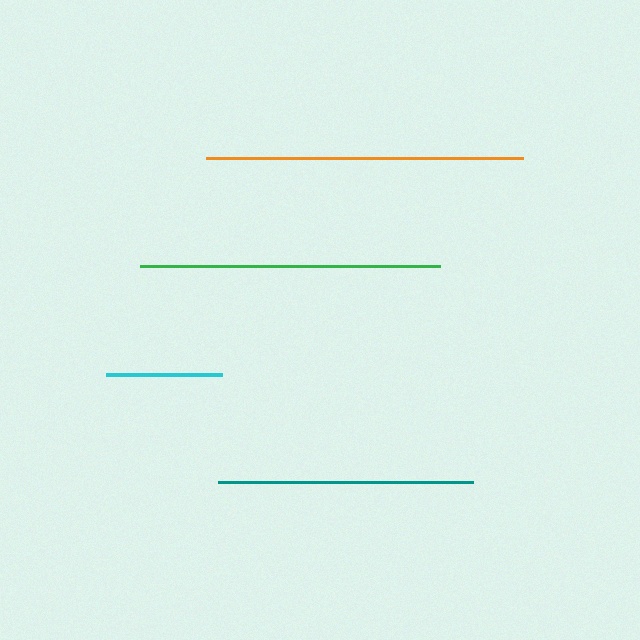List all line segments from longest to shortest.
From longest to shortest: orange, green, teal, cyan.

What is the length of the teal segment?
The teal segment is approximately 255 pixels long.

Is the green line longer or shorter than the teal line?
The green line is longer than the teal line.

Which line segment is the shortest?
The cyan line is the shortest at approximately 115 pixels.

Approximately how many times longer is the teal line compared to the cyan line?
The teal line is approximately 2.2 times the length of the cyan line.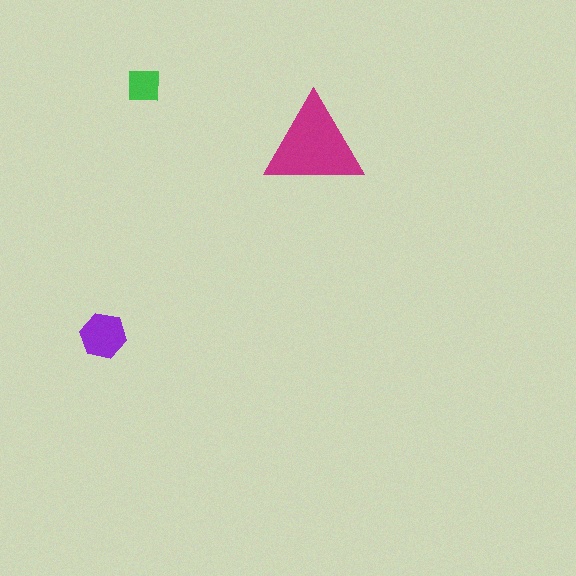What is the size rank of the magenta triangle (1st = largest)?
1st.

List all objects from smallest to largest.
The green square, the purple hexagon, the magenta triangle.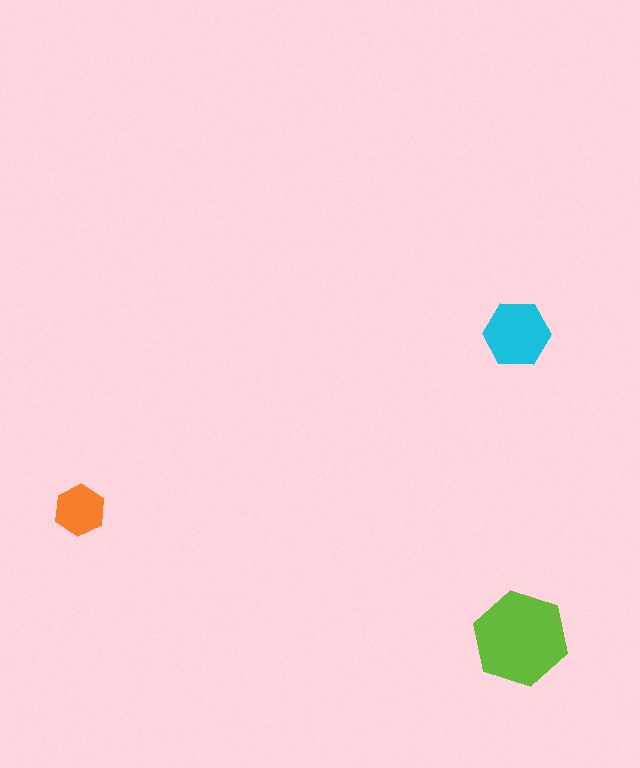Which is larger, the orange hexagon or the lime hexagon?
The lime one.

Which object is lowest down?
The lime hexagon is bottommost.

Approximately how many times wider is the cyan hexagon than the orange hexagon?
About 1.5 times wider.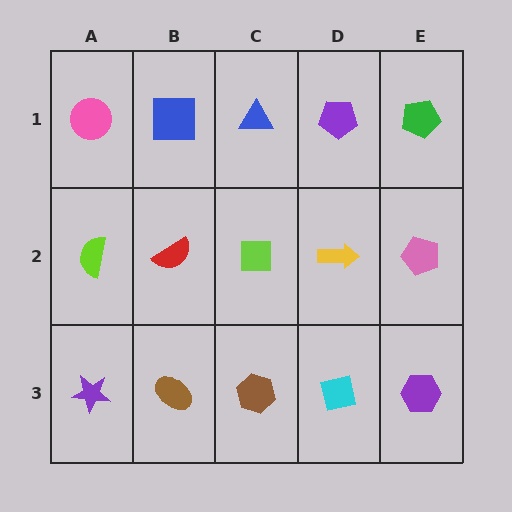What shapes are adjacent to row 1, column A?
A lime semicircle (row 2, column A), a blue square (row 1, column B).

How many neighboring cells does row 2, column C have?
4.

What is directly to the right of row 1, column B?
A blue triangle.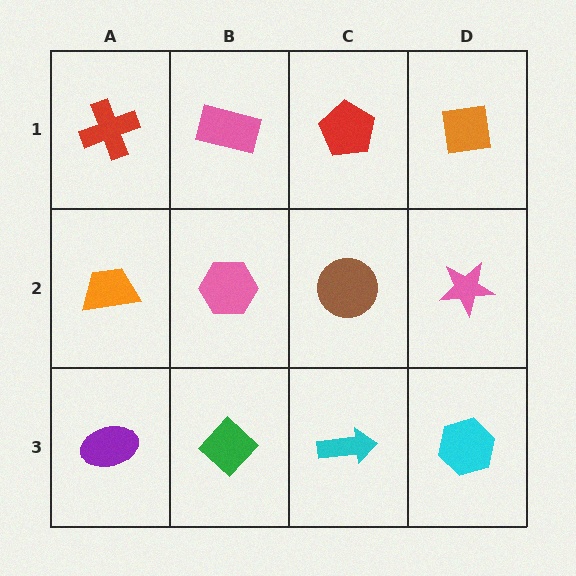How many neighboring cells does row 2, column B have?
4.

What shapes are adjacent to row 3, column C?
A brown circle (row 2, column C), a green diamond (row 3, column B), a cyan hexagon (row 3, column D).